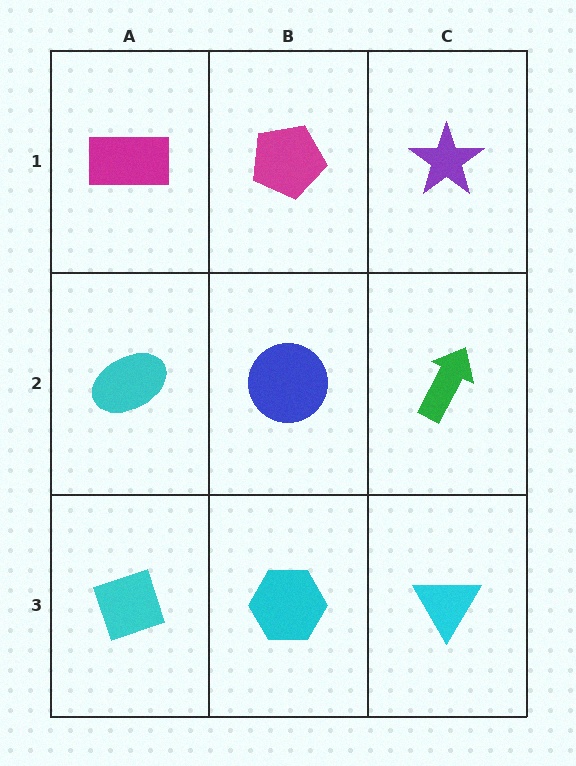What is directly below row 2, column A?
A cyan diamond.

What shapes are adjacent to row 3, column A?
A cyan ellipse (row 2, column A), a cyan hexagon (row 3, column B).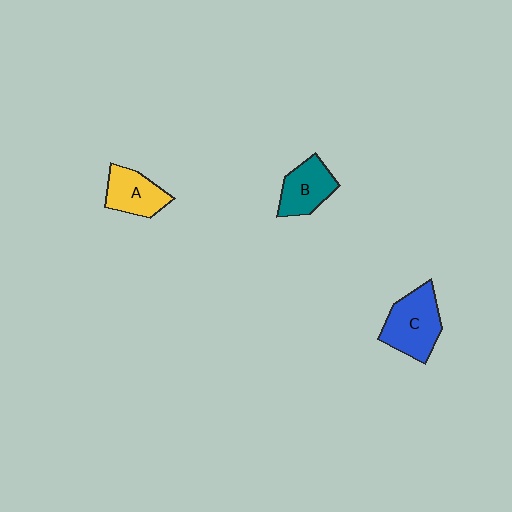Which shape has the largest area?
Shape C (blue).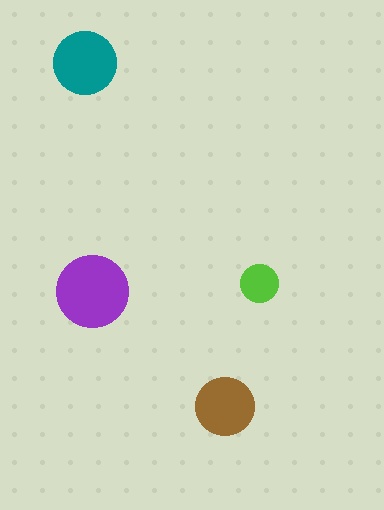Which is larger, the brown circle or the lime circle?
The brown one.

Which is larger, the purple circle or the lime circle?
The purple one.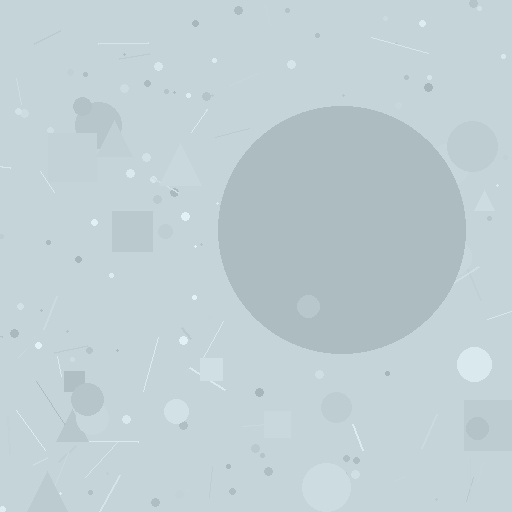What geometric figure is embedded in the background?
A circle is embedded in the background.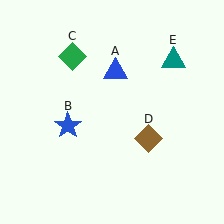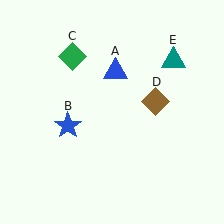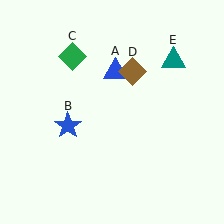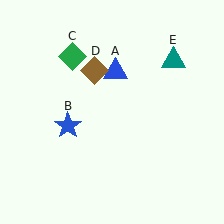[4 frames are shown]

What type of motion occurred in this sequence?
The brown diamond (object D) rotated counterclockwise around the center of the scene.